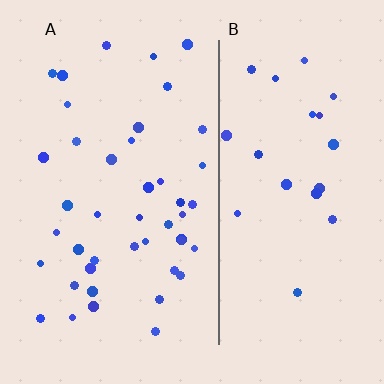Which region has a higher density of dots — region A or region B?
A (the left).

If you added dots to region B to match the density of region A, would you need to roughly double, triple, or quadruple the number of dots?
Approximately double.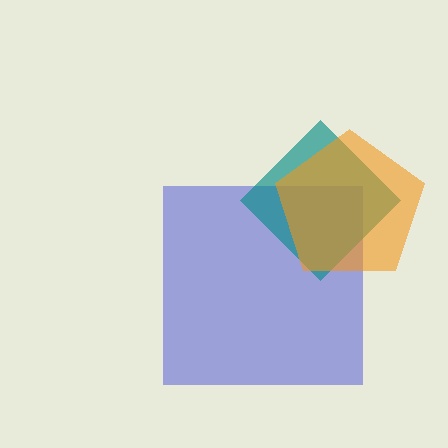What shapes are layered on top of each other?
The layered shapes are: a blue square, a teal diamond, an orange pentagon.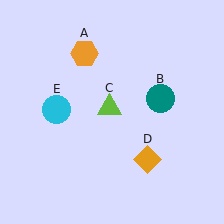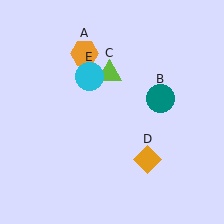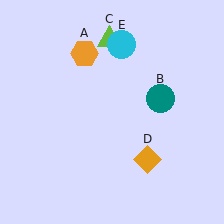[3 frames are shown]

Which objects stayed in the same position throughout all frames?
Orange hexagon (object A) and teal circle (object B) and orange diamond (object D) remained stationary.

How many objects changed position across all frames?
2 objects changed position: lime triangle (object C), cyan circle (object E).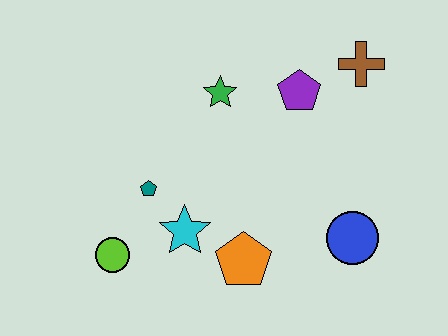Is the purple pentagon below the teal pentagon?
No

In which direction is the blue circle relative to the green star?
The blue circle is below the green star.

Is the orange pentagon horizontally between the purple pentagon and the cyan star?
Yes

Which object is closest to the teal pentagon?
The cyan star is closest to the teal pentagon.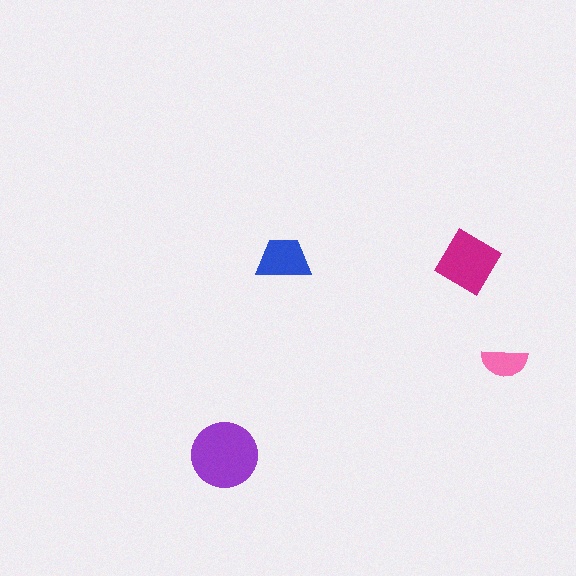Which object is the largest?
The purple circle.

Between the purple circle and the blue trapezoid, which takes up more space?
The purple circle.